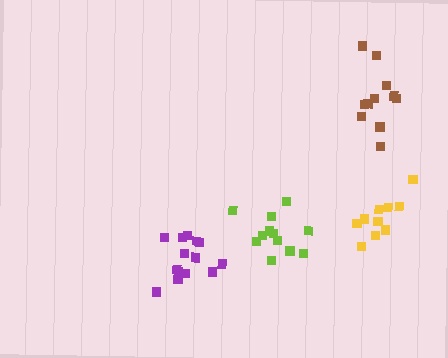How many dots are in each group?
Group 1: 10 dots, Group 2: 15 dots, Group 3: 12 dots, Group 4: 11 dots (48 total).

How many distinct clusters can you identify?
There are 4 distinct clusters.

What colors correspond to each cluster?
The clusters are colored: yellow, purple, lime, brown.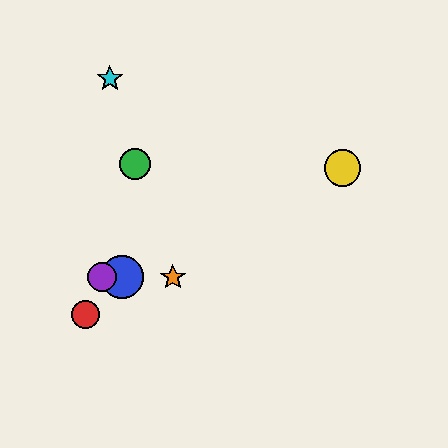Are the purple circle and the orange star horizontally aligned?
Yes, both are at y≈277.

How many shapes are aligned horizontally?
3 shapes (the blue circle, the purple circle, the orange star) are aligned horizontally.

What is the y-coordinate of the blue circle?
The blue circle is at y≈277.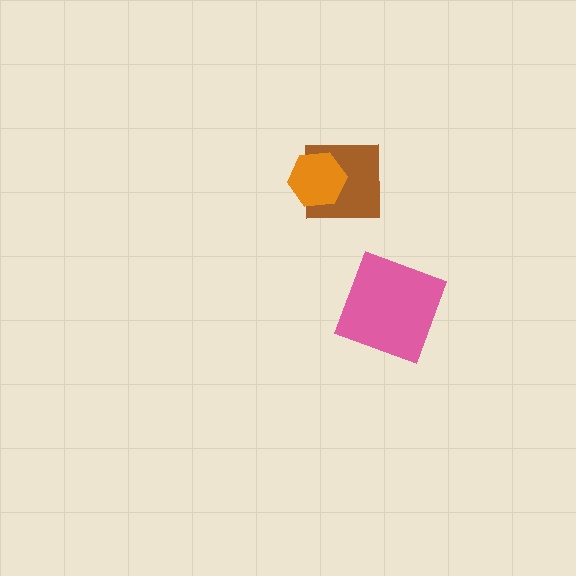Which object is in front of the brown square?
The orange hexagon is in front of the brown square.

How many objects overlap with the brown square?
1 object overlaps with the brown square.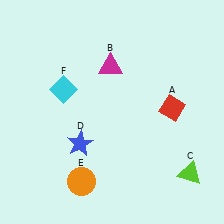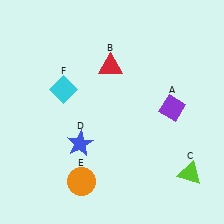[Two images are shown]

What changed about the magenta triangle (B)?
In Image 1, B is magenta. In Image 2, it changed to red.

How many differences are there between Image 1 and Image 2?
There are 2 differences between the two images.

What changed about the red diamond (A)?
In Image 1, A is red. In Image 2, it changed to purple.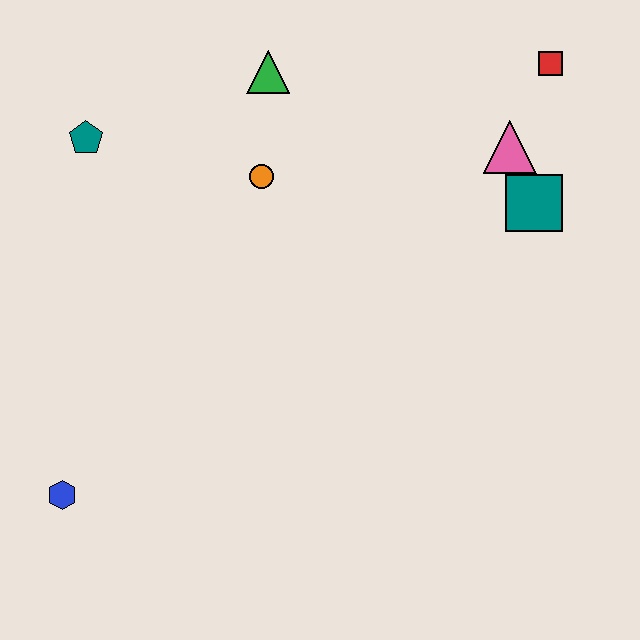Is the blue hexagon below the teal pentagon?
Yes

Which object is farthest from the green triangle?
The blue hexagon is farthest from the green triangle.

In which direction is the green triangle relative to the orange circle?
The green triangle is above the orange circle.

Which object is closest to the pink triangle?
The teal square is closest to the pink triangle.